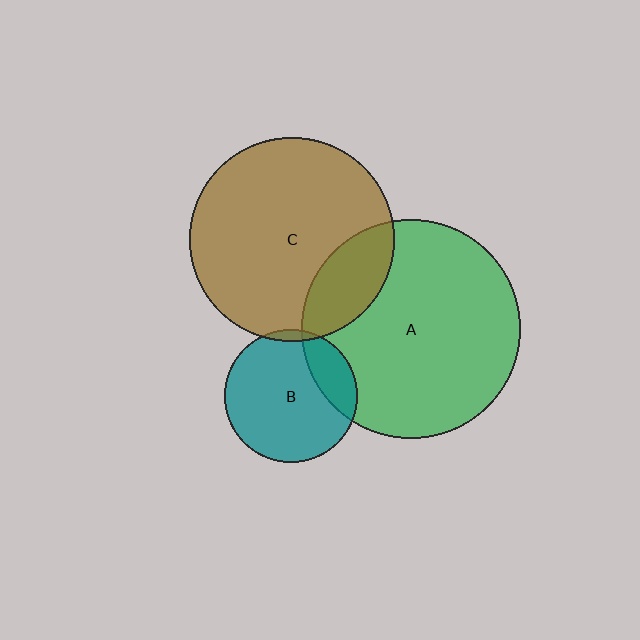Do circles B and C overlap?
Yes.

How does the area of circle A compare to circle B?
Approximately 2.7 times.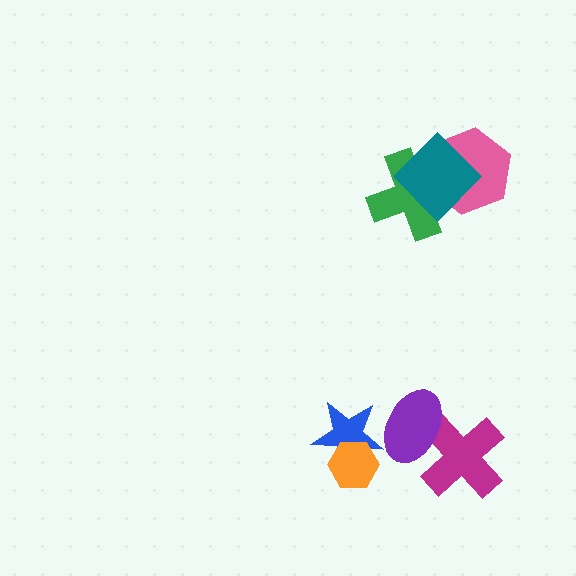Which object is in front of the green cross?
The teal diamond is in front of the green cross.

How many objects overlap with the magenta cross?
1 object overlaps with the magenta cross.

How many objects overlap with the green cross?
2 objects overlap with the green cross.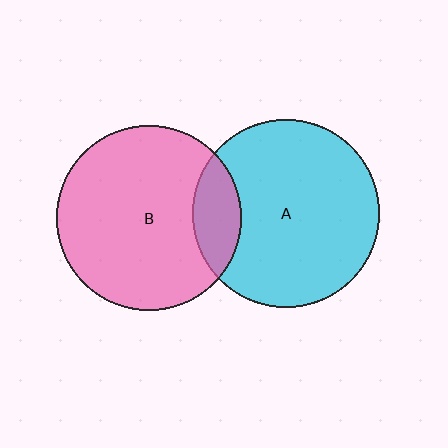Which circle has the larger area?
Circle A (cyan).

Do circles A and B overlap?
Yes.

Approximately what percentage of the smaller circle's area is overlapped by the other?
Approximately 15%.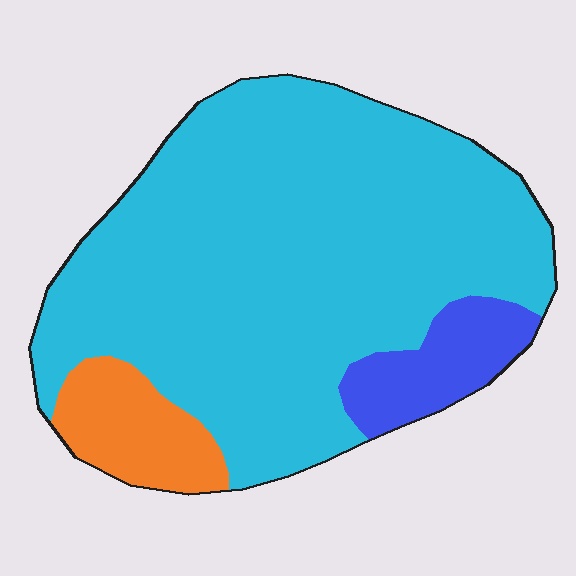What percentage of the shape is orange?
Orange covers 10% of the shape.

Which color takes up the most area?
Cyan, at roughly 80%.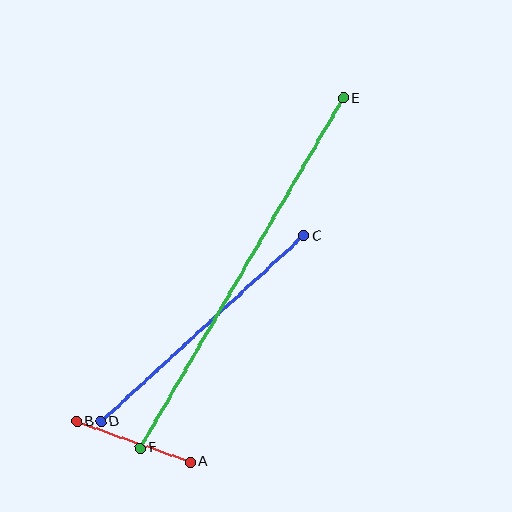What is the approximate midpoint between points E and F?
The midpoint is at approximately (242, 273) pixels.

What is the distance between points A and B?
The distance is approximately 121 pixels.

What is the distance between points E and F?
The distance is approximately 404 pixels.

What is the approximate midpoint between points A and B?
The midpoint is at approximately (134, 442) pixels.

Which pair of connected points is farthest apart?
Points E and F are farthest apart.